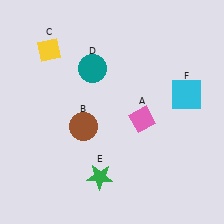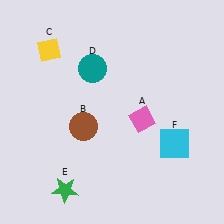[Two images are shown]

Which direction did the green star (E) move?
The green star (E) moved left.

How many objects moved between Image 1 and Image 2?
2 objects moved between the two images.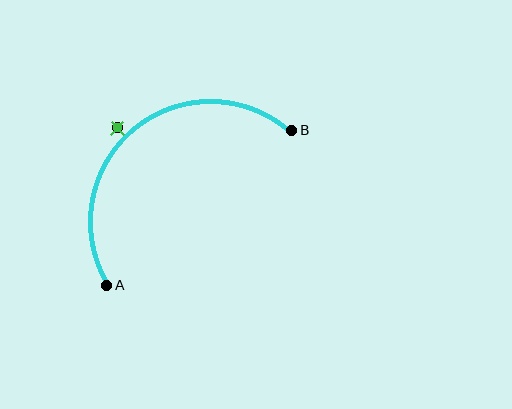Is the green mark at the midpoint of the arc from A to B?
No — the green mark does not lie on the arc at all. It sits slightly outside the curve.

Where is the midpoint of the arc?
The arc midpoint is the point on the curve farthest from the straight line joining A and B. It sits above and to the left of that line.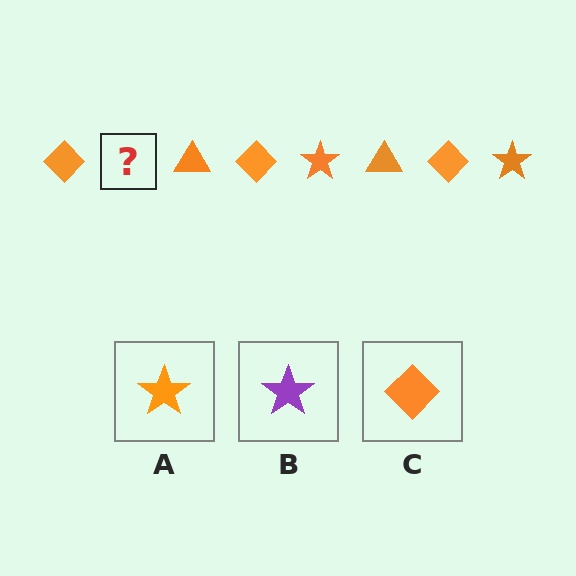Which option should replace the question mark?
Option A.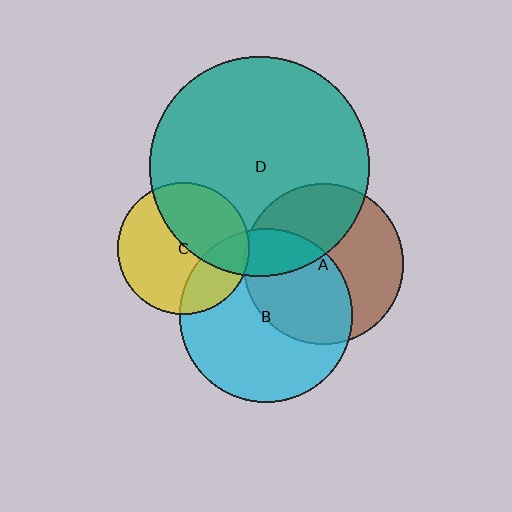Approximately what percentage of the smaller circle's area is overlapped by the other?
Approximately 35%.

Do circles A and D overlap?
Yes.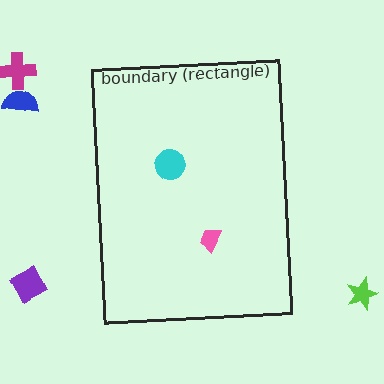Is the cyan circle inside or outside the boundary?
Inside.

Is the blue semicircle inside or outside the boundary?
Outside.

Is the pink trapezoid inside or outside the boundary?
Inside.